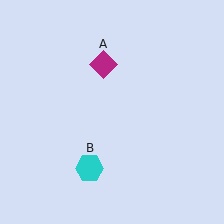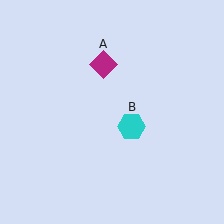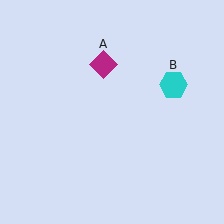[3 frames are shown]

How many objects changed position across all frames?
1 object changed position: cyan hexagon (object B).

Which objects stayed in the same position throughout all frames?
Magenta diamond (object A) remained stationary.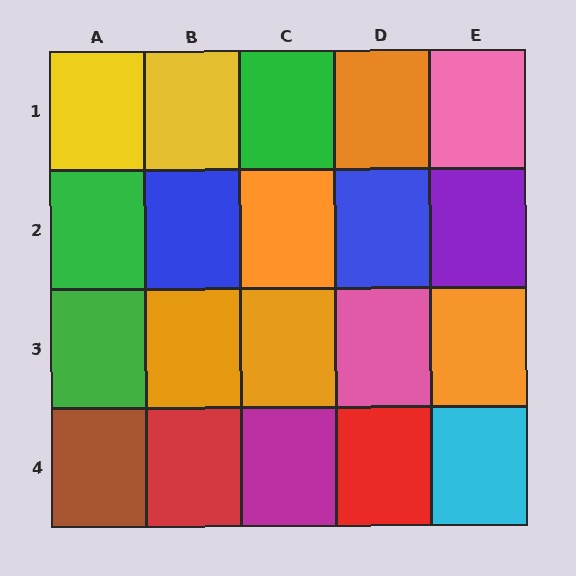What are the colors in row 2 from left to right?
Green, blue, orange, blue, purple.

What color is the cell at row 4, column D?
Red.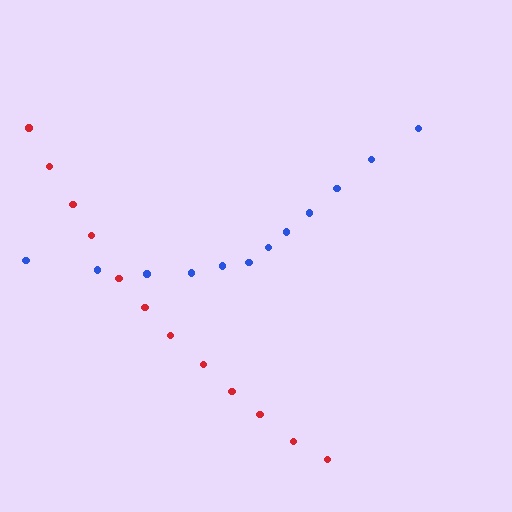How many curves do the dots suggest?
There are 2 distinct paths.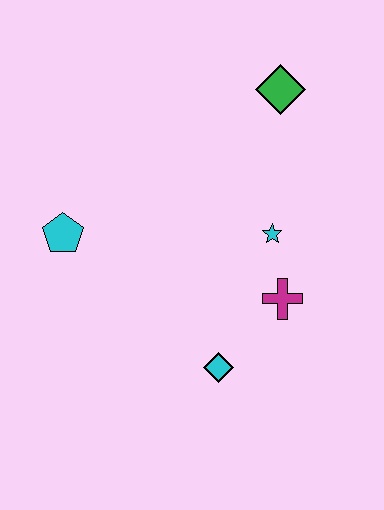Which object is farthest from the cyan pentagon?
The green diamond is farthest from the cyan pentagon.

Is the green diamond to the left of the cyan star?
No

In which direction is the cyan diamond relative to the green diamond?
The cyan diamond is below the green diamond.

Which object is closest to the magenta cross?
The cyan star is closest to the magenta cross.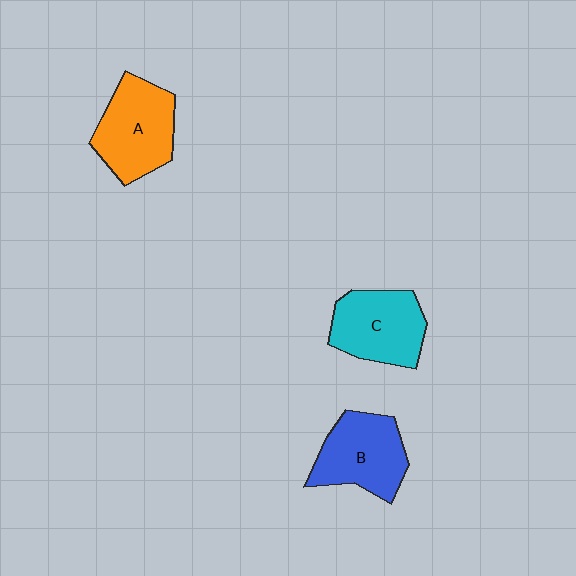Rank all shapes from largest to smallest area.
From largest to smallest: A (orange), B (blue), C (cyan).